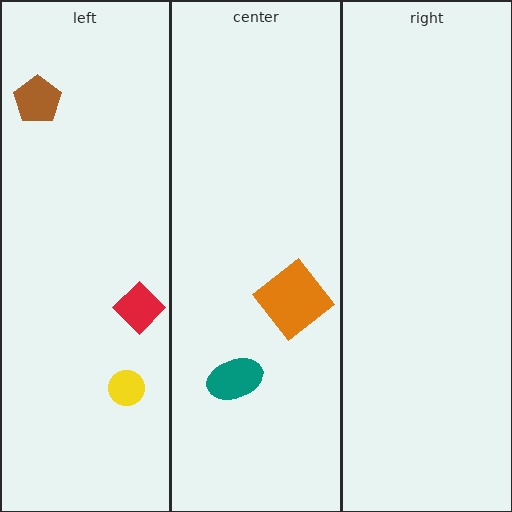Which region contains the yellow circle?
The left region.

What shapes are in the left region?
The yellow circle, the brown pentagon, the red diamond.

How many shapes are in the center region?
2.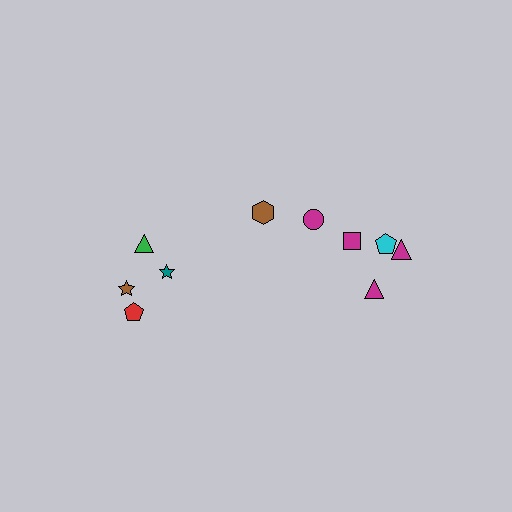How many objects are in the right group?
There are 6 objects.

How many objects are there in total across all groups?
There are 10 objects.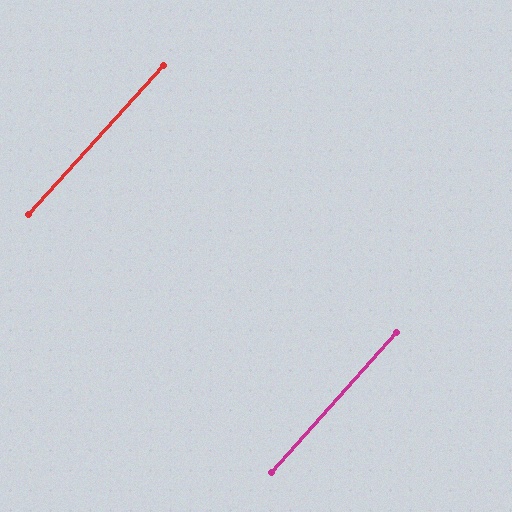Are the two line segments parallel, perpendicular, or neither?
Parallel — their directions differ by only 0.5°.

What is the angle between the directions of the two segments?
Approximately 1 degree.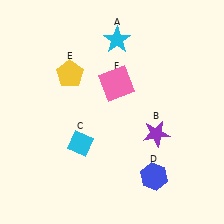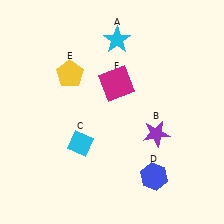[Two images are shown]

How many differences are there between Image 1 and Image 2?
There is 1 difference between the two images.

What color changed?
The square (F) changed from pink in Image 1 to magenta in Image 2.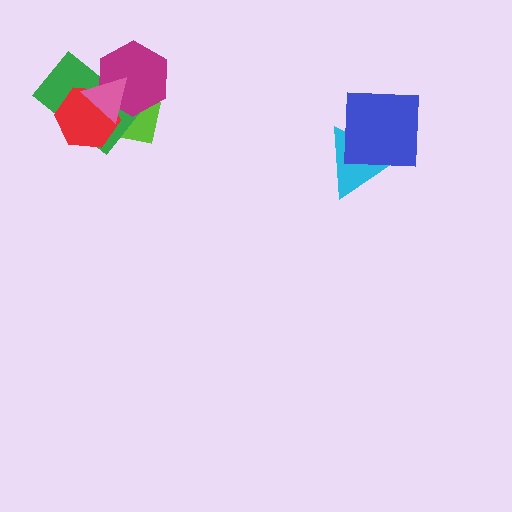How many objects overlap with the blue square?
1 object overlaps with the blue square.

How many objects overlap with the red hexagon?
4 objects overlap with the red hexagon.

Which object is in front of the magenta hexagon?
The pink triangle is in front of the magenta hexagon.